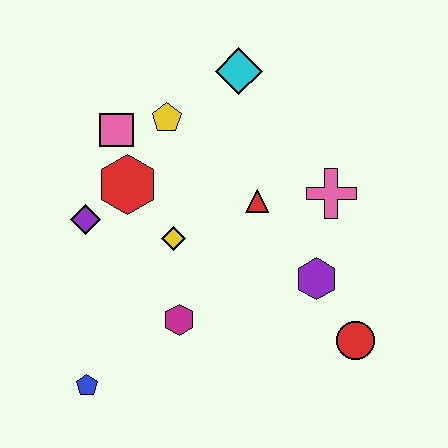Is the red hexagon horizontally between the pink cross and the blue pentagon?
Yes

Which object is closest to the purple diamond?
The red hexagon is closest to the purple diamond.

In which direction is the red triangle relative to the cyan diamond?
The red triangle is below the cyan diamond.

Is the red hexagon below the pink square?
Yes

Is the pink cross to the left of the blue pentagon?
No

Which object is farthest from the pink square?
The red circle is farthest from the pink square.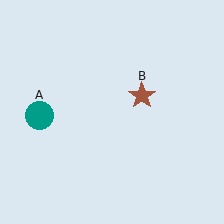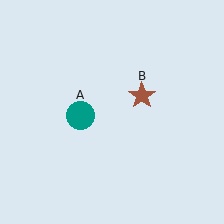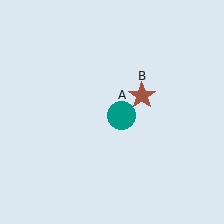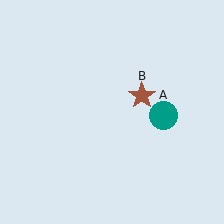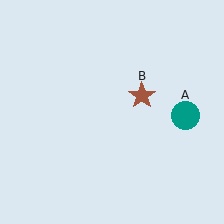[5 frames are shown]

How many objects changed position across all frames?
1 object changed position: teal circle (object A).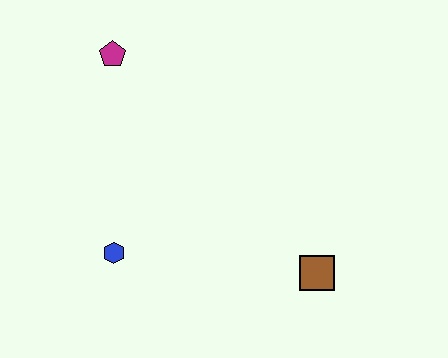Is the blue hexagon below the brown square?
No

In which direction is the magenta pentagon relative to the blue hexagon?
The magenta pentagon is above the blue hexagon.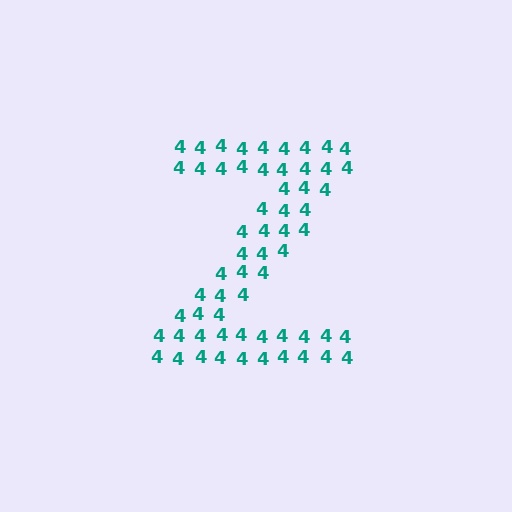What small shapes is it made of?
It is made of small digit 4's.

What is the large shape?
The large shape is the letter Z.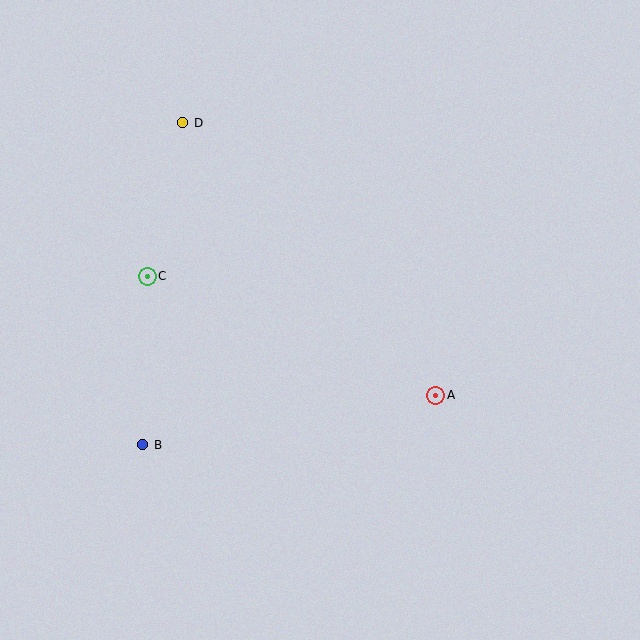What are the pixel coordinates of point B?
Point B is at (143, 445).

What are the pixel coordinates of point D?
Point D is at (183, 123).